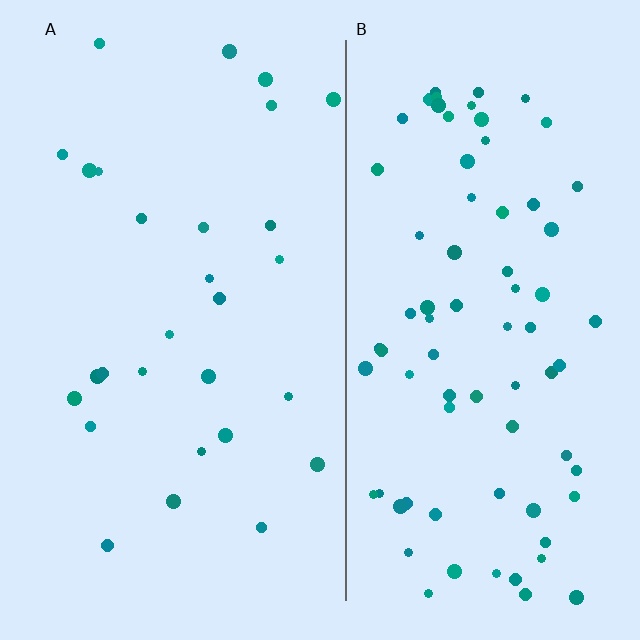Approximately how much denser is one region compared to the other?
Approximately 2.7× — region B over region A.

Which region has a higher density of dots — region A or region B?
B (the right).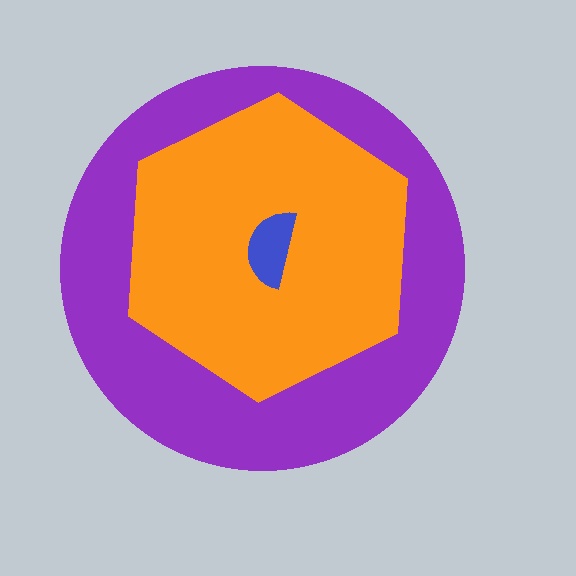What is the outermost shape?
The purple circle.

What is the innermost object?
The blue semicircle.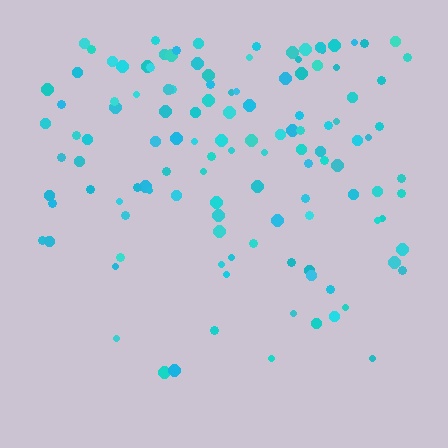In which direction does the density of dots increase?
From bottom to top, with the top side densest.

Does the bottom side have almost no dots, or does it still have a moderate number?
Still a moderate number, just noticeably fewer than the top.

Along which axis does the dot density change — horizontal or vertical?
Vertical.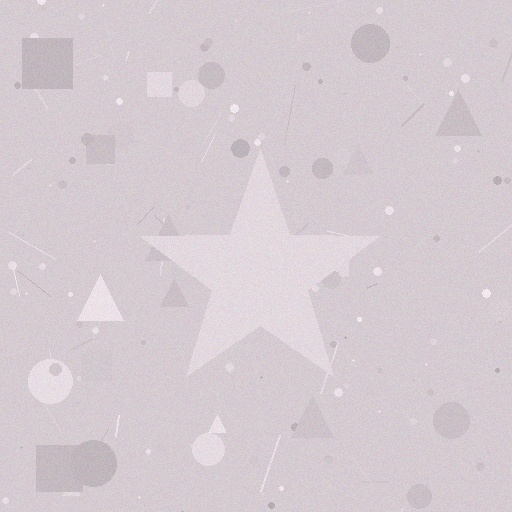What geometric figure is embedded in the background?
A star is embedded in the background.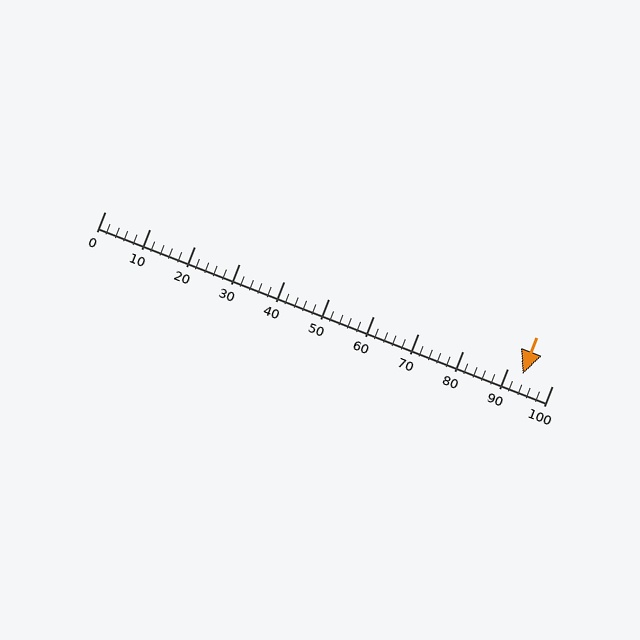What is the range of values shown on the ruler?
The ruler shows values from 0 to 100.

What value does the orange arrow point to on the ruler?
The orange arrow points to approximately 94.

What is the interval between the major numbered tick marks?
The major tick marks are spaced 10 units apart.